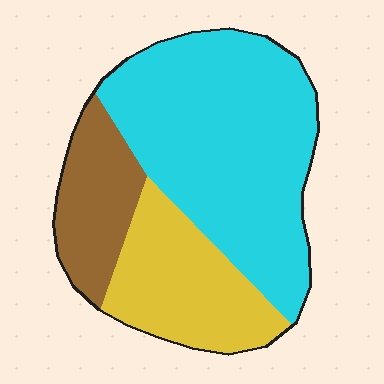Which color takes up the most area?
Cyan, at roughly 55%.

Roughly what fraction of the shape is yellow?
Yellow takes up about one quarter (1/4) of the shape.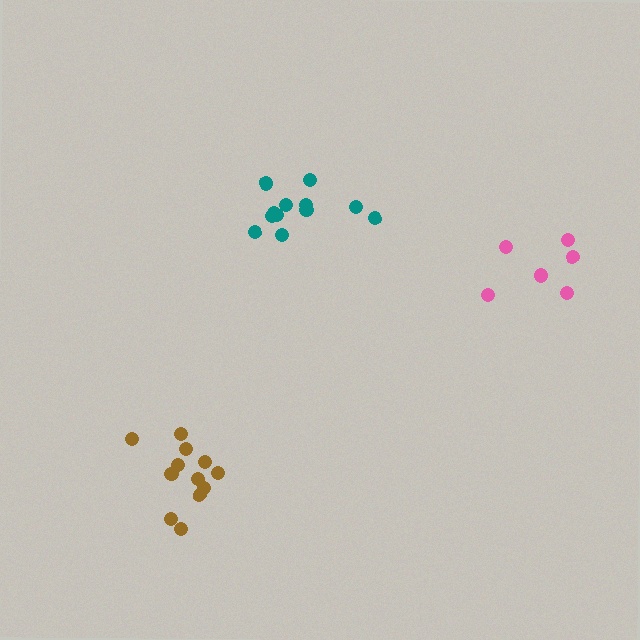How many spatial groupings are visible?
There are 3 spatial groupings.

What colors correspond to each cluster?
The clusters are colored: teal, brown, pink.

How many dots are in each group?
Group 1: 12 dots, Group 2: 12 dots, Group 3: 6 dots (30 total).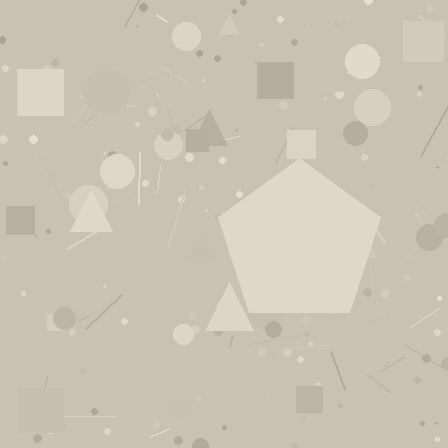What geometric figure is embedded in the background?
A pentagon is embedded in the background.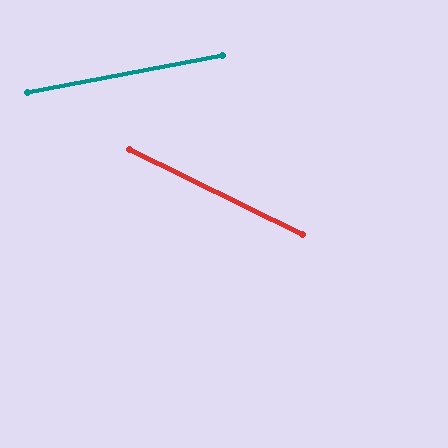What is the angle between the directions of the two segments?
Approximately 37 degrees.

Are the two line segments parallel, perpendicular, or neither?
Neither parallel nor perpendicular — they differ by about 37°.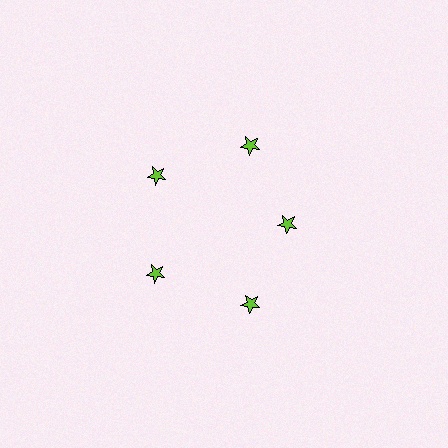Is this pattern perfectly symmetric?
No. The 5 lime stars are arranged in a ring, but one element near the 3 o'clock position is pulled inward toward the center, breaking the 5-fold rotational symmetry.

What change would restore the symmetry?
The symmetry would be restored by moving it outward, back onto the ring so that all 5 stars sit at equal angles and equal distance from the center.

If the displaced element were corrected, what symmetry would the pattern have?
It would have 5-fold rotational symmetry — the pattern would map onto itself every 72 degrees.